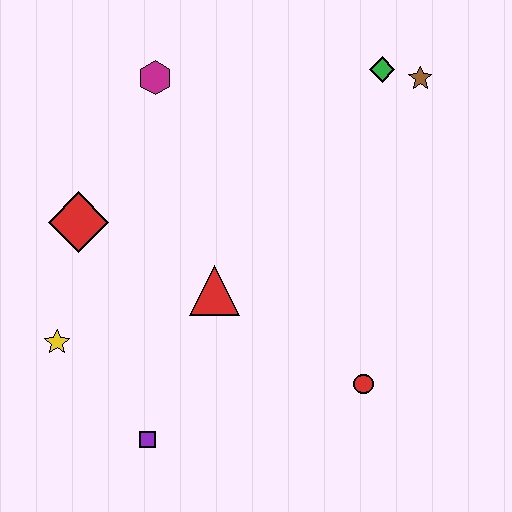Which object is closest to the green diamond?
The brown star is closest to the green diamond.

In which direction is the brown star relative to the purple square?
The brown star is above the purple square.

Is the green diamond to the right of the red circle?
Yes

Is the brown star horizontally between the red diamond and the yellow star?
No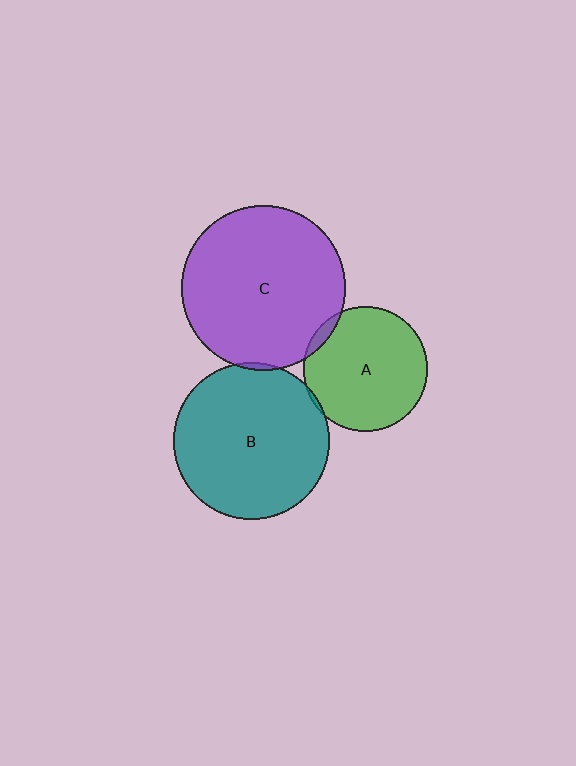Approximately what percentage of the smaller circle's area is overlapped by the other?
Approximately 5%.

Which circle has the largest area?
Circle C (purple).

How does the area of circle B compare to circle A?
Approximately 1.6 times.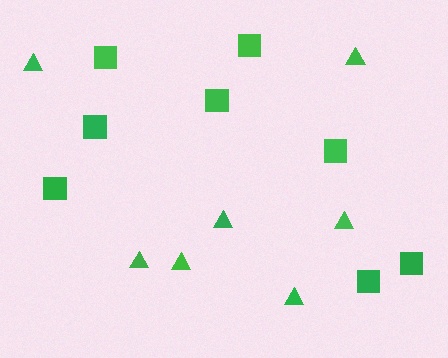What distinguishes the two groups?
There are 2 groups: one group of triangles (7) and one group of squares (8).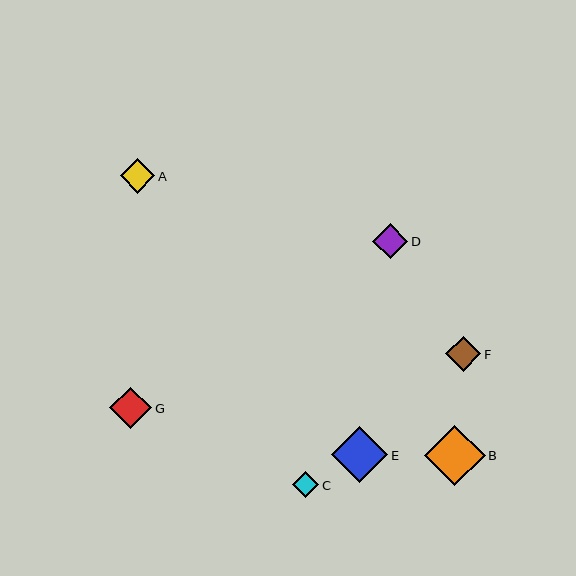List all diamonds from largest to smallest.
From largest to smallest: B, E, G, F, A, D, C.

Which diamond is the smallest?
Diamond C is the smallest with a size of approximately 26 pixels.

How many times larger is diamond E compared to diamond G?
Diamond E is approximately 1.3 times the size of diamond G.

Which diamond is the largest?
Diamond B is the largest with a size of approximately 60 pixels.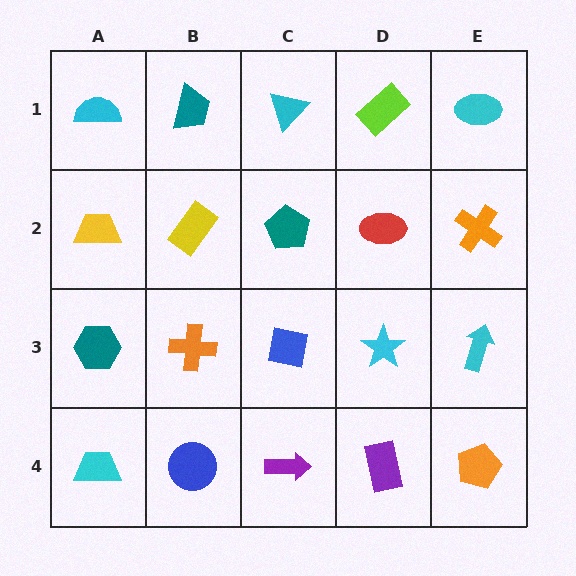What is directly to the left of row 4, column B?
A cyan trapezoid.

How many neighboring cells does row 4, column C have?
3.